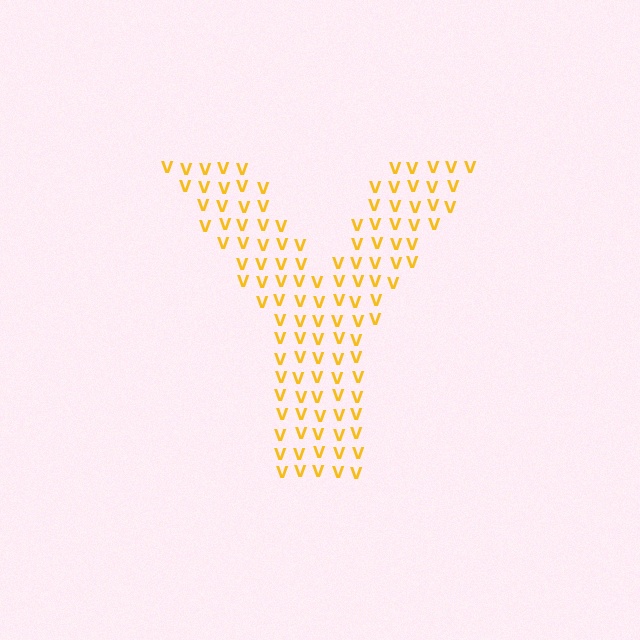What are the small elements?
The small elements are letter V's.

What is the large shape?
The large shape is the letter Y.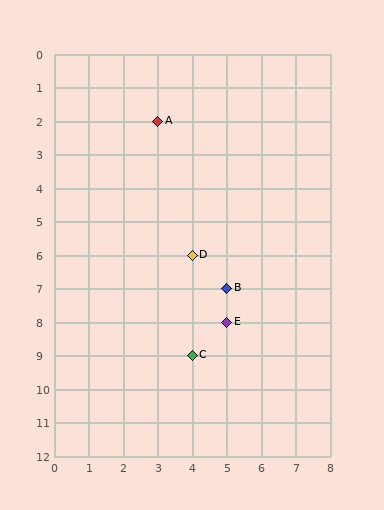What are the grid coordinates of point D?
Point D is at grid coordinates (4, 6).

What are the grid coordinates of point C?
Point C is at grid coordinates (4, 9).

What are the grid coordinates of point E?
Point E is at grid coordinates (5, 8).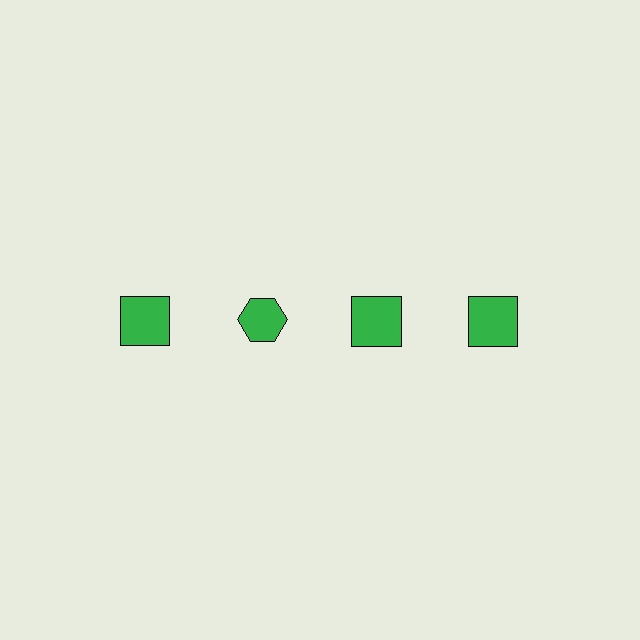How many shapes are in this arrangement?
There are 4 shapes arranged in a grid pattern.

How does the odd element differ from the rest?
It has a different shape: hexagon instead of square.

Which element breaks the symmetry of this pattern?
The green hexagon in the top row, second from left column breaks the symmetry. All other shapes are green squares.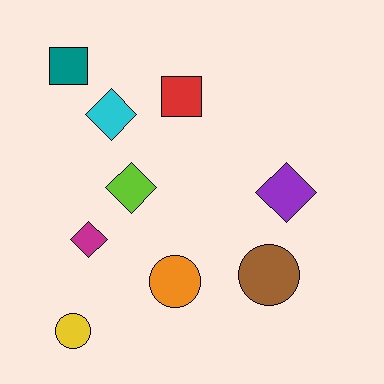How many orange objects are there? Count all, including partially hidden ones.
There is 1 orange object.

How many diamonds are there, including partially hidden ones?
There are 4 diamonds.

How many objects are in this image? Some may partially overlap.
There are 9 objects.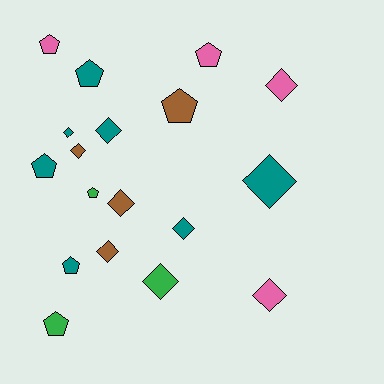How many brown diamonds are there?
There are 3 brown diamonds.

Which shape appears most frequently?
Diamond, with 10 objects.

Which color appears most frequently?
Teal, with 7 objects.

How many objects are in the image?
There are 18 objects.